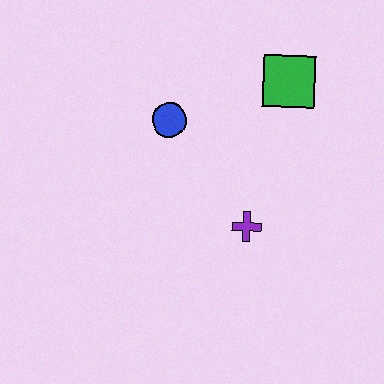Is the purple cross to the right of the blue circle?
Yes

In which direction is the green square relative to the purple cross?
The green square is above the purple cross.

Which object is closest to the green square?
The blue circle is closest to the green square.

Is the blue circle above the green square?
No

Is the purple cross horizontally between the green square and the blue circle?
Yes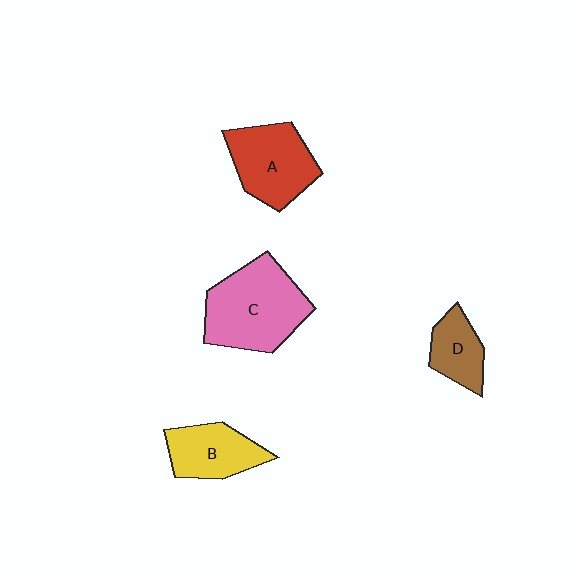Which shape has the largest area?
Shape C (pink).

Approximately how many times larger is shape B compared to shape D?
Approximately 1.3 times.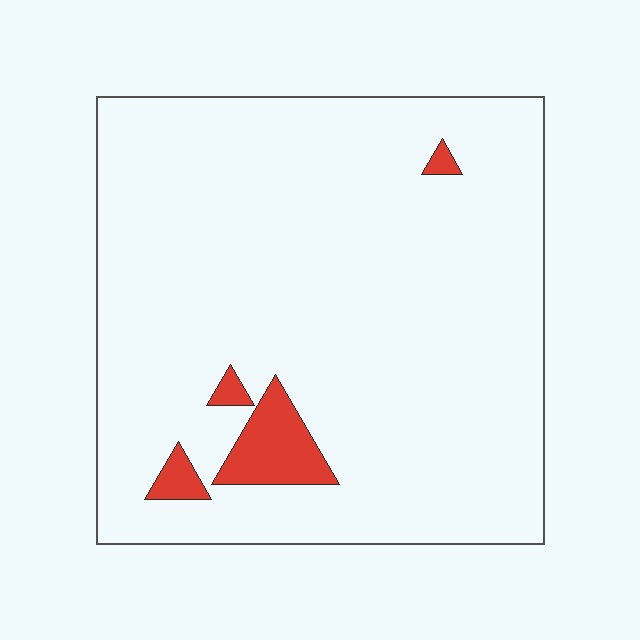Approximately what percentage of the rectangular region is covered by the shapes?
Approximately 5%.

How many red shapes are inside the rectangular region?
4.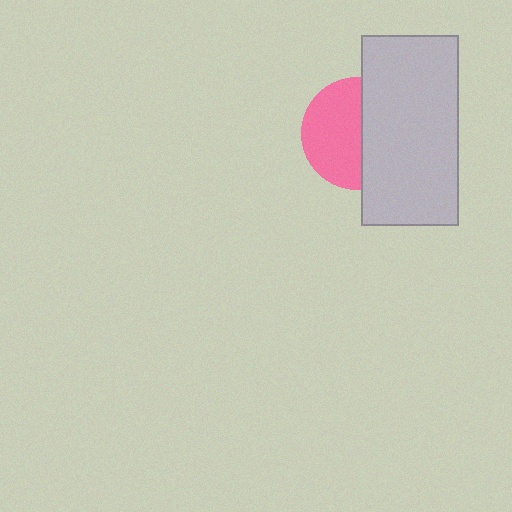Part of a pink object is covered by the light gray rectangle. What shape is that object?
It is a circle.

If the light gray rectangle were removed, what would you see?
You would see the complete pink circle.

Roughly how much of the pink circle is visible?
About half of it is visible (roughly 54%).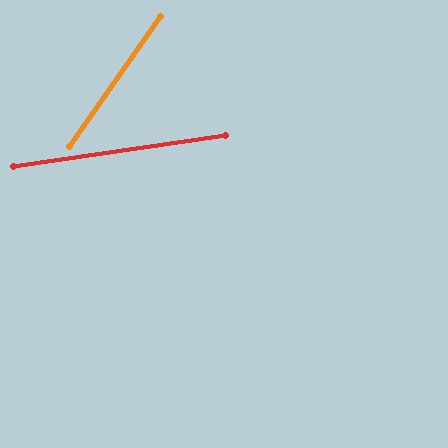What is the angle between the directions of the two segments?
Approximately 47 degrees.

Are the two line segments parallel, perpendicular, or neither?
Neither parallel nor perpendicular — they differ by about 47°.